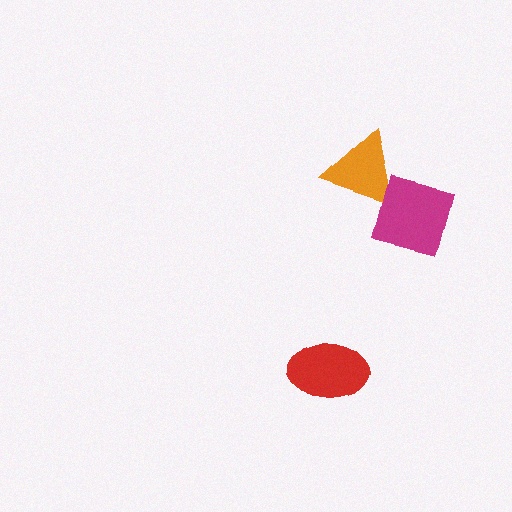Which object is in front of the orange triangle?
The magenta square is in front of the orange triangle.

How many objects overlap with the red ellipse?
0 objects overlap with the red ellipse.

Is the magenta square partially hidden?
No, no other shape covers it.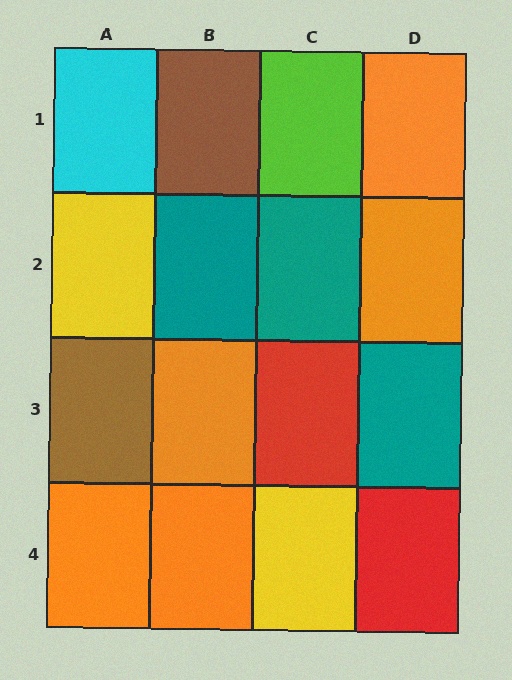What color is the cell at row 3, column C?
Red.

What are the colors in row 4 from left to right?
Orange, orange, yellow, red.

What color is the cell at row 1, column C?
Lime.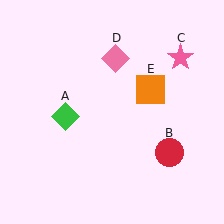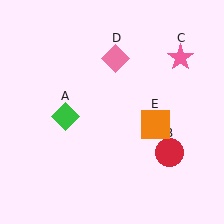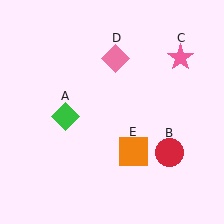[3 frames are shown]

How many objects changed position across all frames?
1 object changed position: orange square (object E).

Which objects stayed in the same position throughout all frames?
Green diamond (object A) and red circle (object B) and pink star (object C) and pink diamond (object D) remained stationary.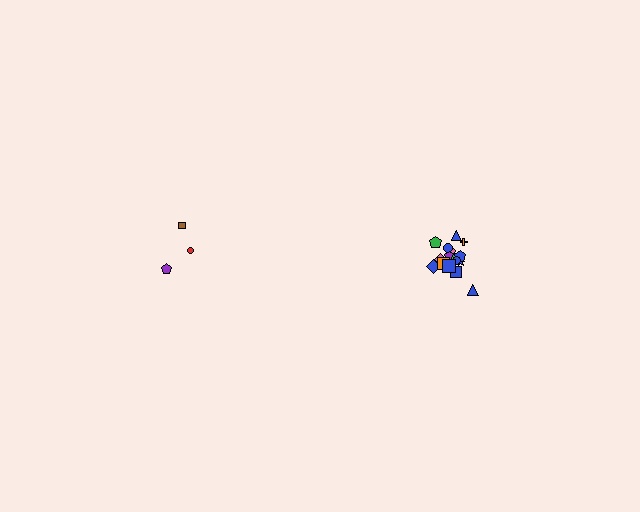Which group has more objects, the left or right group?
The right group.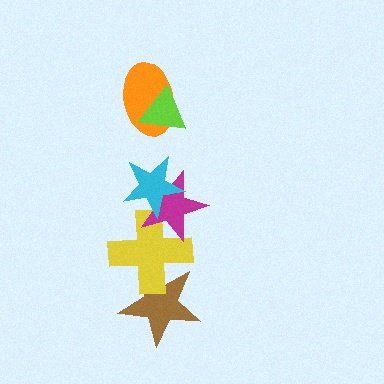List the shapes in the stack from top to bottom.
From top to bottom: the lime triangle, the orange ellipse, the cyan star, the magenta star, the yellow cross, the brown star.